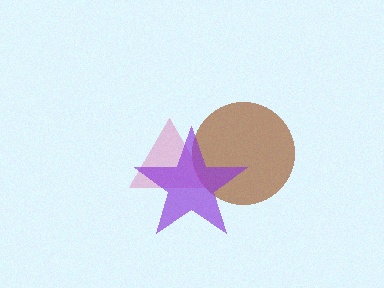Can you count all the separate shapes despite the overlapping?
Yes, there are 3 separate shapes.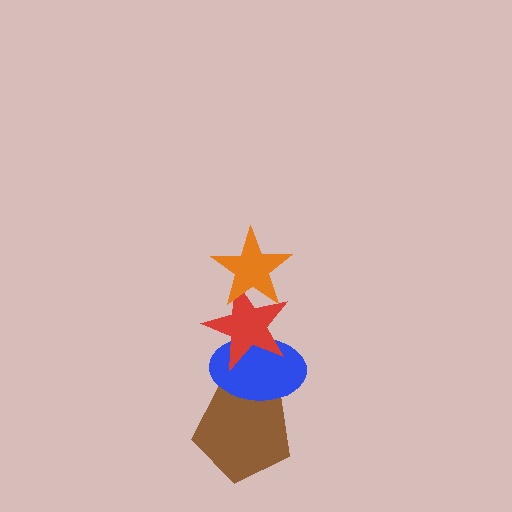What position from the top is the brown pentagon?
The brown pentagon is 4th from the top.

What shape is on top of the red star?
The orange star is on top of the red star.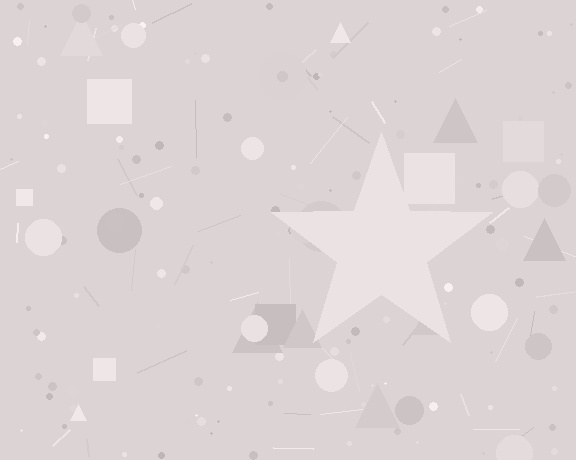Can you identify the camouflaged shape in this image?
The camouflaged shape is a star.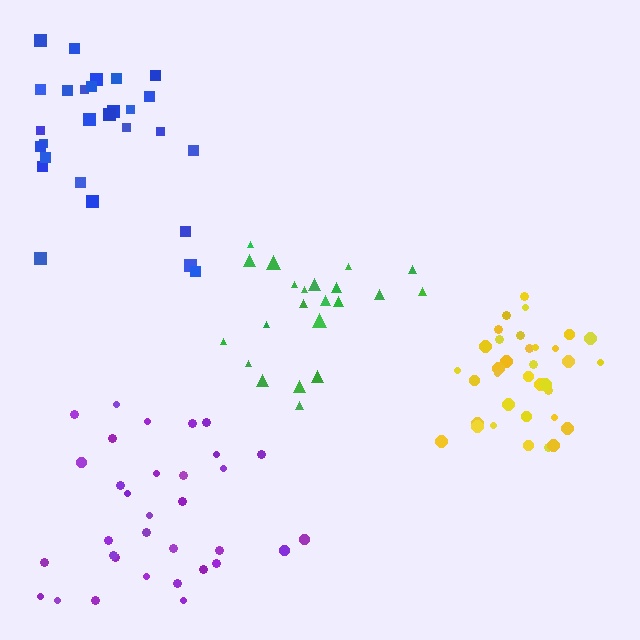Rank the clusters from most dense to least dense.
yellow, green, blue, purple.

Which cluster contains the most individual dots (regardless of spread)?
Yellow (35).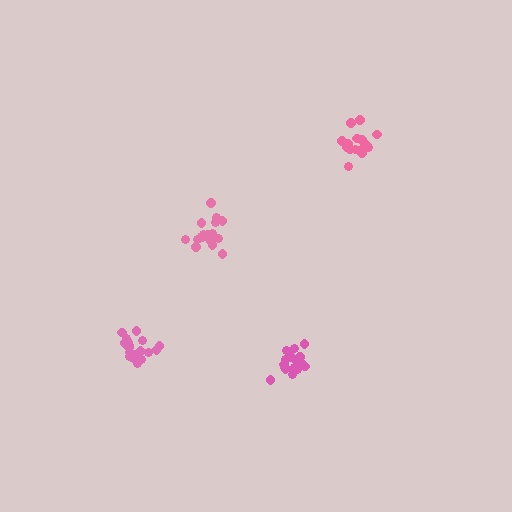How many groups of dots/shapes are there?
There are 4 groups.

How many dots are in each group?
Group 1: 20 dots, Group 2: 19 dots, Group 3: 15 dots, Group 4: 20 dots (74 total).